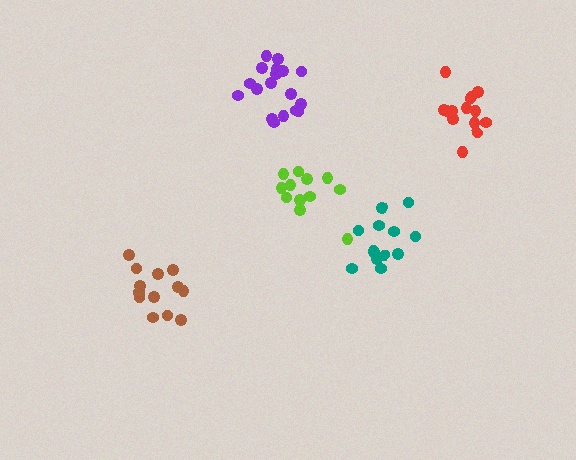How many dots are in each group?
Group 1: 18 dots, Group 2: 13 dots, Group 3: 13 dots, Group 4: 12 dots, Group 5: 14 dots (70 total).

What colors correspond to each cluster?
The clusters are colored: purple, brown, teal, lime, red.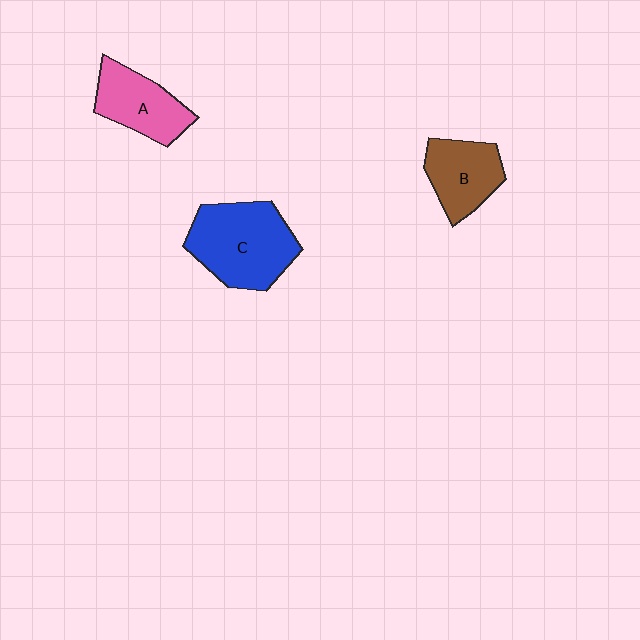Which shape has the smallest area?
Shape B (brown).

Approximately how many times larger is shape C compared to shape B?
Approximately 1.6 times.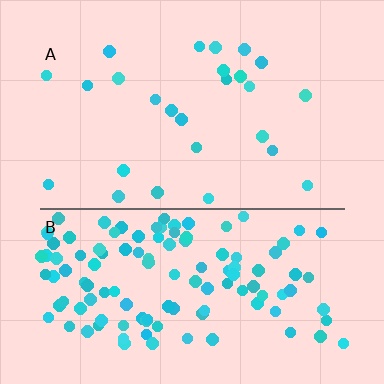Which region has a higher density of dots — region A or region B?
B (the bottom).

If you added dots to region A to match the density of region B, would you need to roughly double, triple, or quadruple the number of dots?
Approximately quadruple.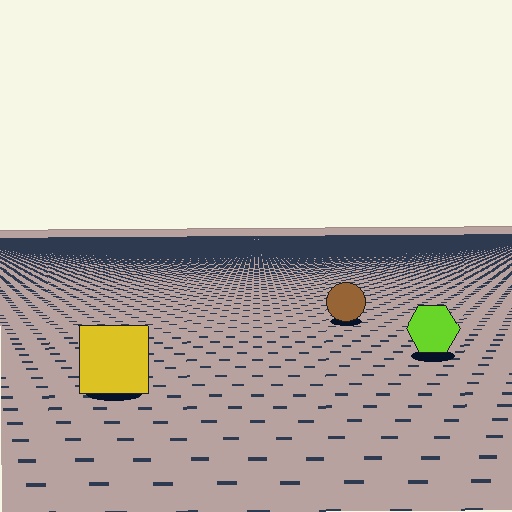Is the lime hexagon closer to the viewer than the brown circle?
Yes. The lime hexagon is closer — you can tell from the texture gradient: the ground texture is coarser near it.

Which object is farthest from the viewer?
The brown circle is farthest from the viewer. It appears smaller and the ground texture around it is denser.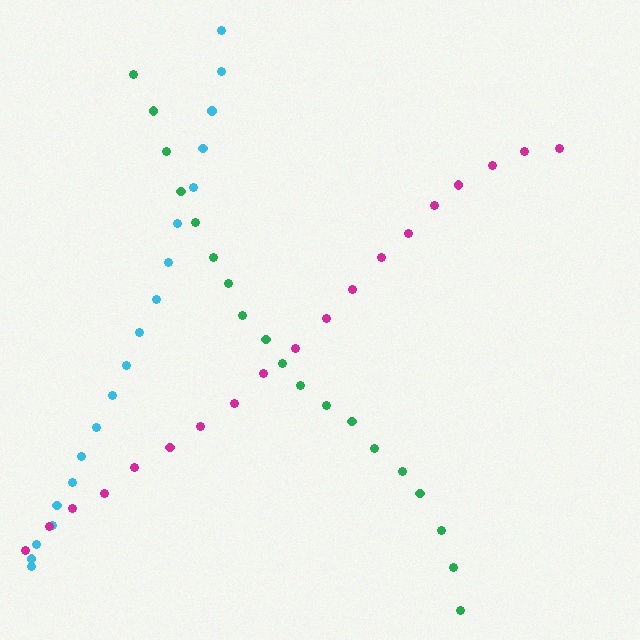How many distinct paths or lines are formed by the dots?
There are 3 distinct paths.